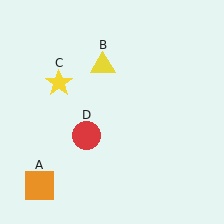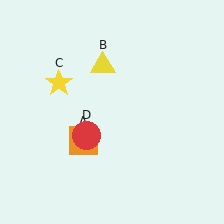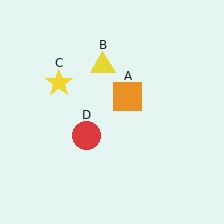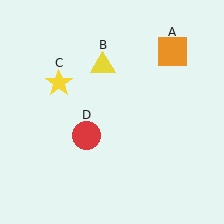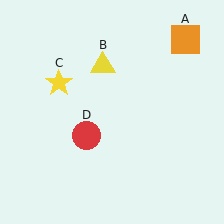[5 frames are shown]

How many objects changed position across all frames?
1 object changed position: orange square (object A).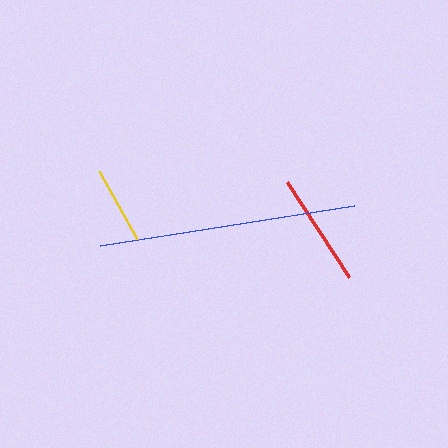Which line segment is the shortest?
The yellow line is the shortest at approximately 78 pixels.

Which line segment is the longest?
The blue line is the longest at approximately 257 pixels.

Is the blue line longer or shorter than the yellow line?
The blue line is longer than the yellow line.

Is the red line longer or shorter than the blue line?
The blue line is longer than the red line.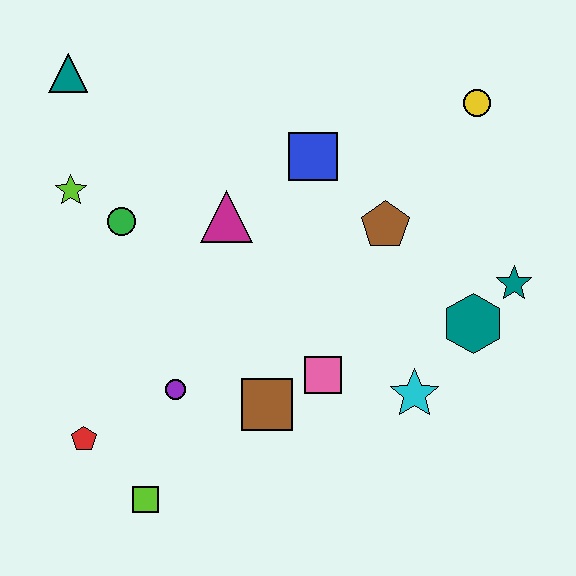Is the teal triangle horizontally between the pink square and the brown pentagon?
No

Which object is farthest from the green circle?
The teal star is farthest from the green circle.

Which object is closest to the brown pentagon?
The blue square is closest to the brown pentagon.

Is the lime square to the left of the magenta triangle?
Yes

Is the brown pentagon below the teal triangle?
Yes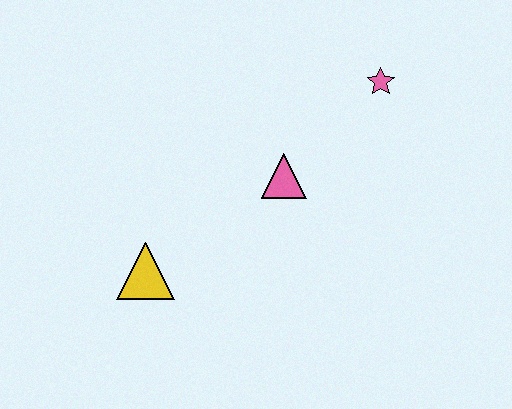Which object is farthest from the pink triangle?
The yellow triangle is farthest from the pink triangle.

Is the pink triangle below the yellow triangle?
No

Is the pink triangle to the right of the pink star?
No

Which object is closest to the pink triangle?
The pink star is closest to the pink triangle.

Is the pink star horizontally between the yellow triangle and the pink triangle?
No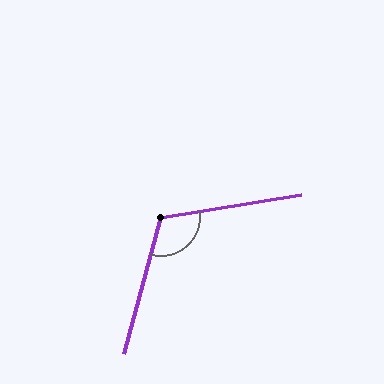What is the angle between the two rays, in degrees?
Approximately 114 degrees.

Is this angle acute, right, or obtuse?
It is obtuse.